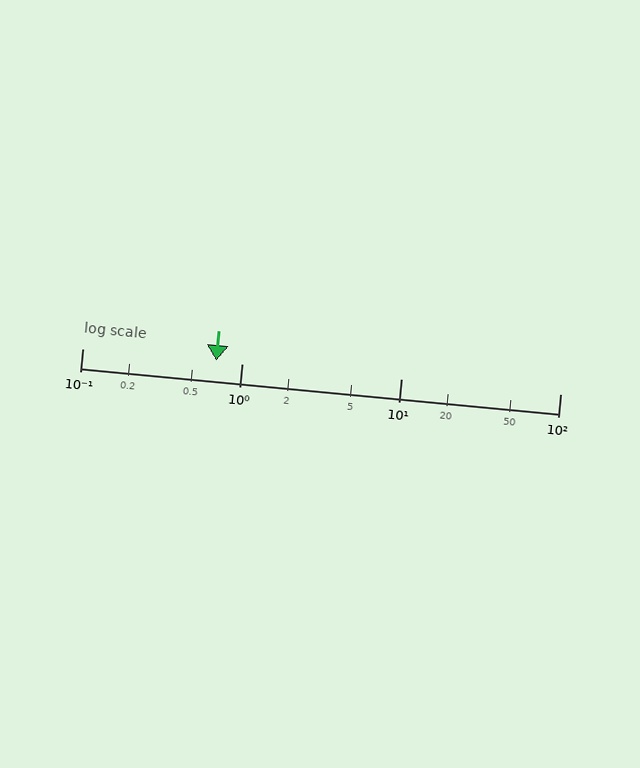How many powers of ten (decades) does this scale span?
The scale spans 3 decades, from 0.1 to 100.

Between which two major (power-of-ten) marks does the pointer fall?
The pointer is between 0.1 and 1.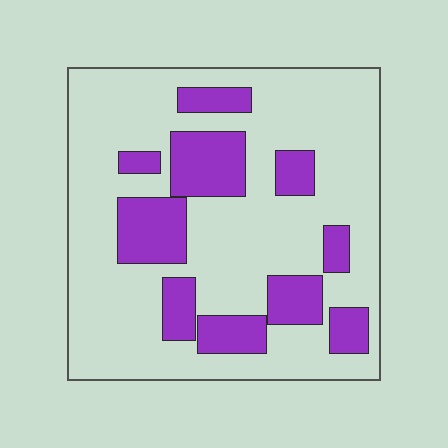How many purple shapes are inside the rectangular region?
10.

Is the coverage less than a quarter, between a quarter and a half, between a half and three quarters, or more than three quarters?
Between a quarter and a half.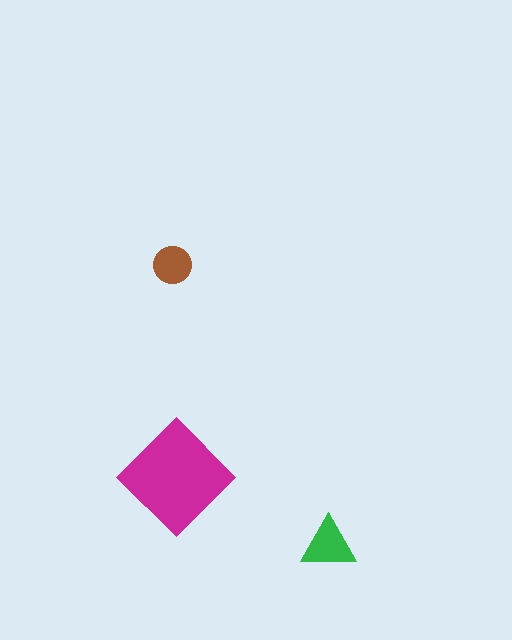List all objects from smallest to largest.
The brown circle, the green triangle, the magenta diamond.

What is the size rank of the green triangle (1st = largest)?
2nd.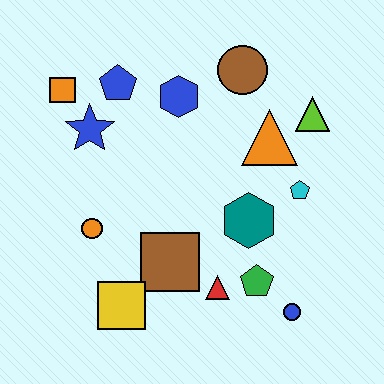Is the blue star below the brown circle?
Yes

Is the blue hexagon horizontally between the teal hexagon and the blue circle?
No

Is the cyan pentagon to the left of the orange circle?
No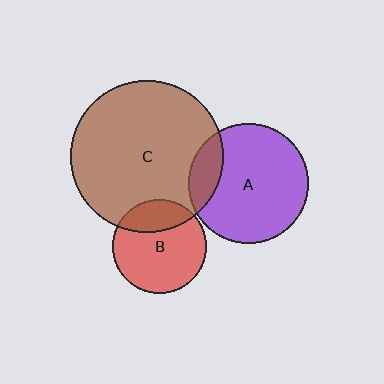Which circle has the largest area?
Circle C (brown).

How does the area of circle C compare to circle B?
Approximately 2.6 times.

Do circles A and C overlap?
Yes.